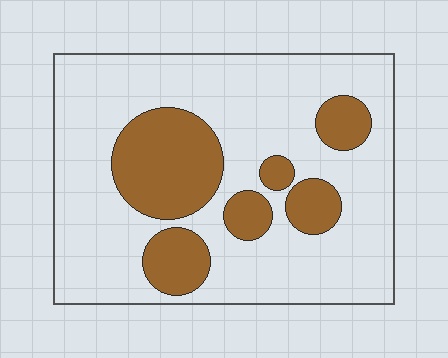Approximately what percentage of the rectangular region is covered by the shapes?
Approximately 25%.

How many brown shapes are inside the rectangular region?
6.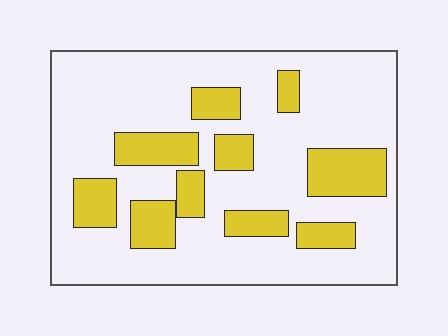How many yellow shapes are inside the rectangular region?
10.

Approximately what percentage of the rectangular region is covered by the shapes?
Approximately 25%.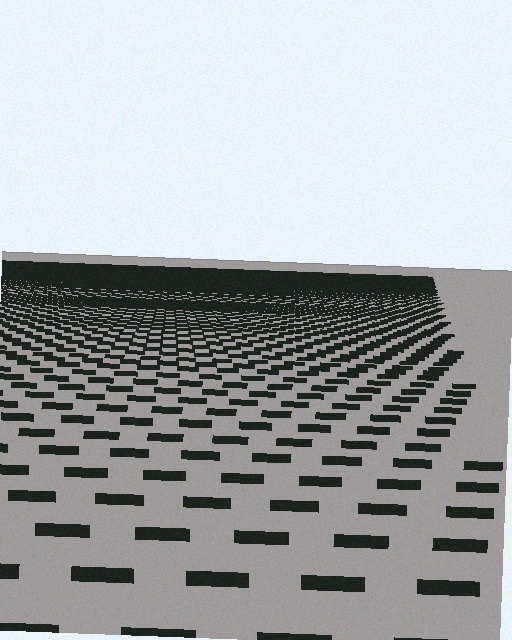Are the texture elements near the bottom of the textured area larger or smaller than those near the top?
Larger. Near the bottom, elements are closer to the viewer and appear at a bigger on-screen size.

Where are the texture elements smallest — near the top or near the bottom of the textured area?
Near the top.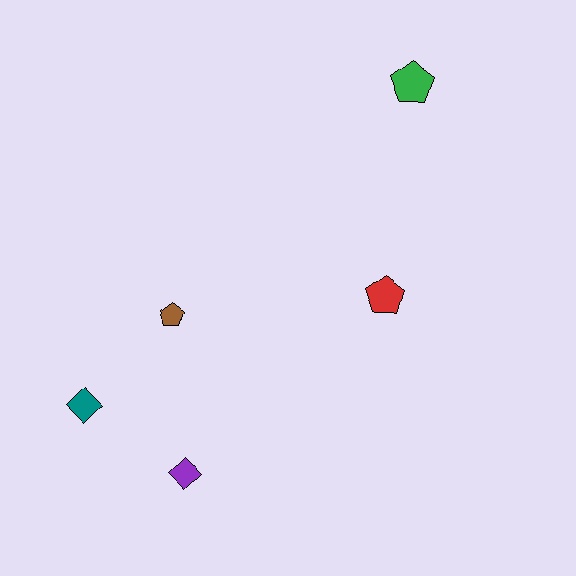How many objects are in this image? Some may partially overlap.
There are 5 objects.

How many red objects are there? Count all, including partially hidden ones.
There is 1 red object.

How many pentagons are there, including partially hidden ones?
There are 3 pentagons.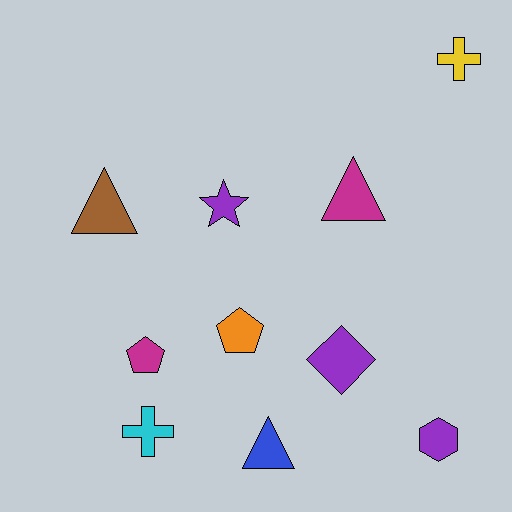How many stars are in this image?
There is 1 star.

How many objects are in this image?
There are 10 objects.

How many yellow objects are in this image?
There is 1 yellow object.